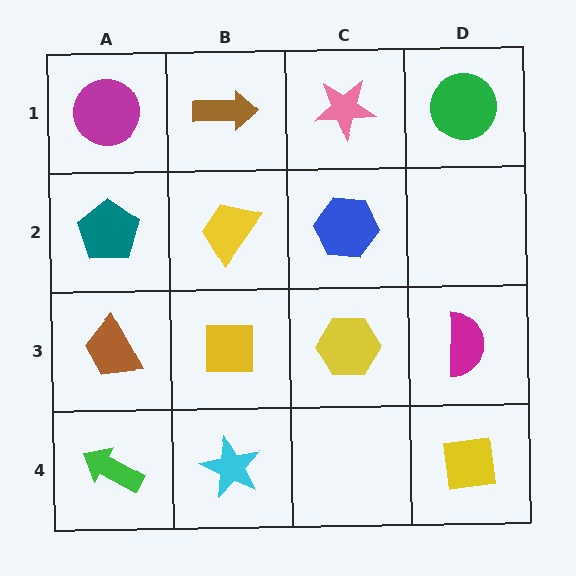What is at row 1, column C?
A pink star.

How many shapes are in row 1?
4 shapes.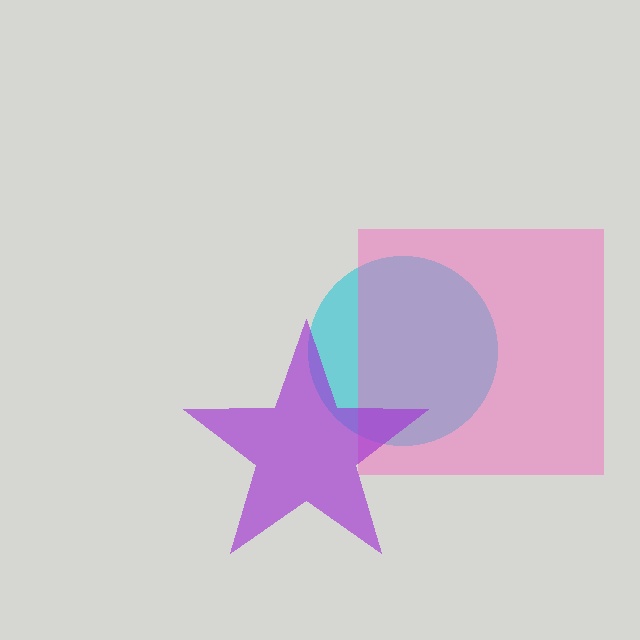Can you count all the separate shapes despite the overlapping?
Yes, there are 3 separate shapes.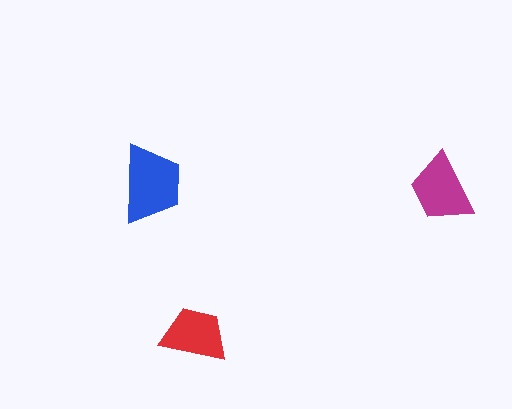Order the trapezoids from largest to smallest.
the blue one, the magenta one, the red one.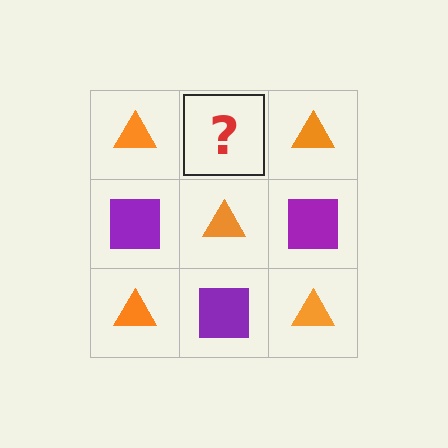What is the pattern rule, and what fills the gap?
The rule is that it alternates orange triangle and purple square in a checkerboard pattern. The gap should be filled with a purple square.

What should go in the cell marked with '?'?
The missing cell should contain a purple square.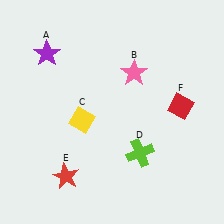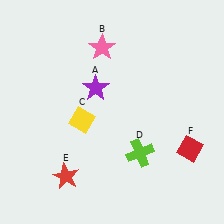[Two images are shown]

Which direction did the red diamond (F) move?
The red diamond (F) moved down.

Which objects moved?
The objects that moved are: the purple star (A), the pink star (B), the red diamond (F).